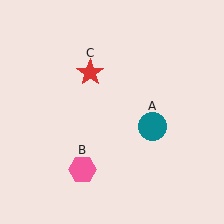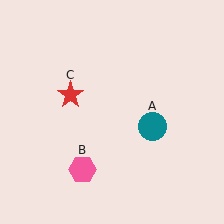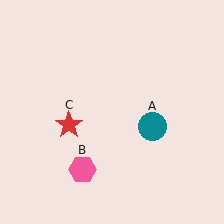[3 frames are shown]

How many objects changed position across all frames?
1 object changed position: red star (object C).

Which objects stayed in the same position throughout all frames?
Teal circle (object A) and pink hexagon (object B) remained stationary.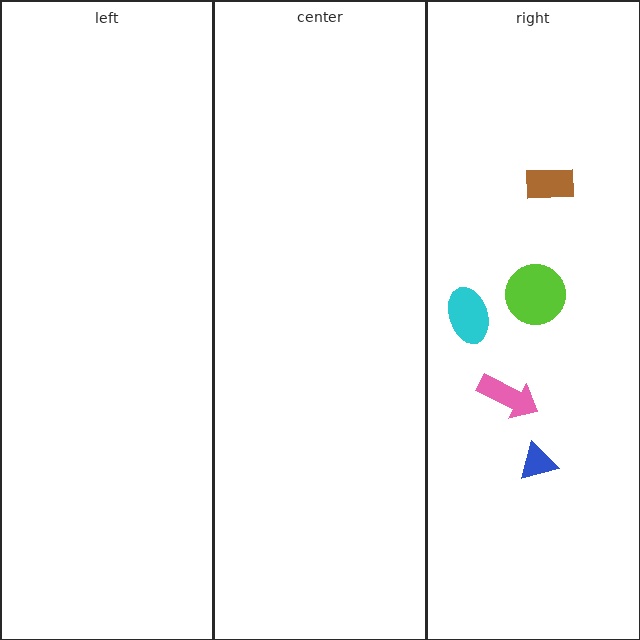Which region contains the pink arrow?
The right region.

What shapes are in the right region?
The brown rectangle, the blue triangle, the pink arrow, the lime circle, the cyan ellipse.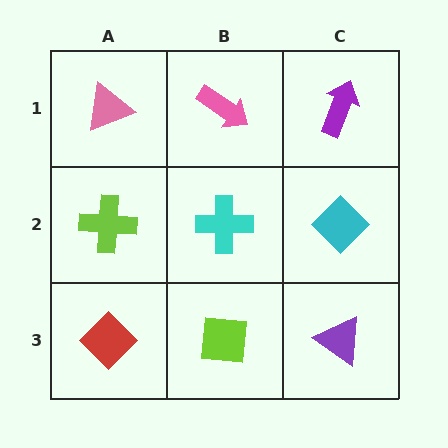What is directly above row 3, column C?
A cyan diamond.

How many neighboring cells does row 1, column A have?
2.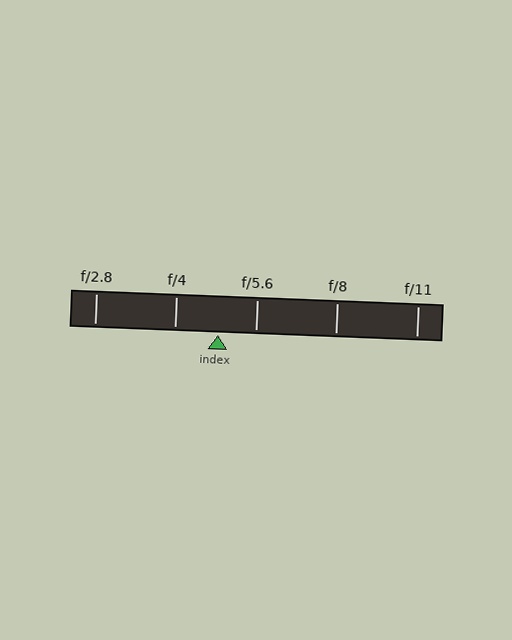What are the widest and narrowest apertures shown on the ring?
The widest aperture shown is f/2.8 and the narrowest is f/11.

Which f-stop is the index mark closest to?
The index mark is closest to f/5.6.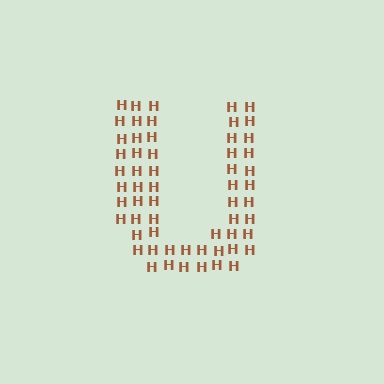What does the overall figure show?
The overall figure shows the letter U.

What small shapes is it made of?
It is made of small letter H's.